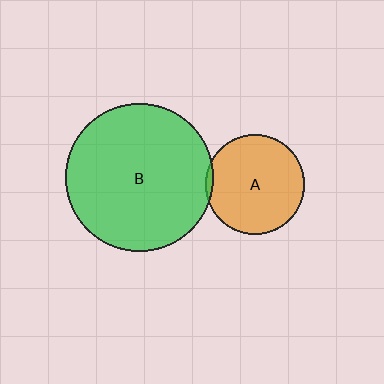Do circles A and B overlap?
Yes.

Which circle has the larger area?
Circle B (green).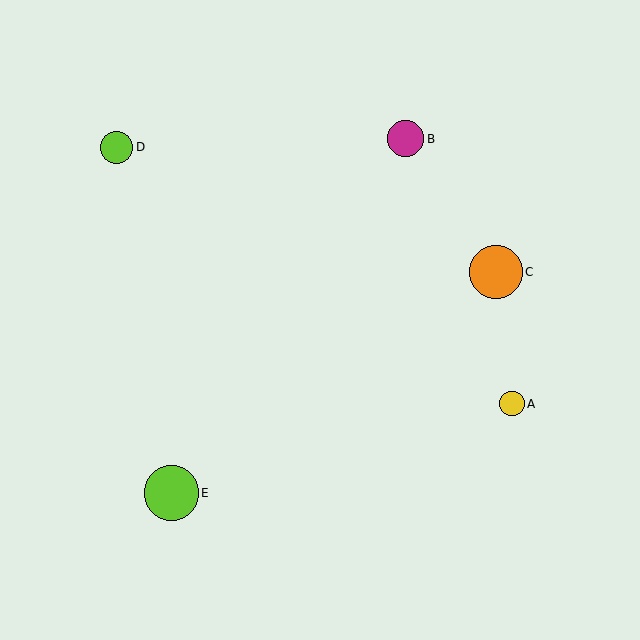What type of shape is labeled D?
Shape D is a lime circle.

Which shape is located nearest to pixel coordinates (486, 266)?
The orange circle (labeled C) at (496, 272) is nearest to that location.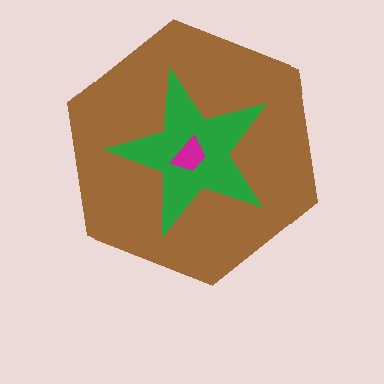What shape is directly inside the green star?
The magenta trapezoid.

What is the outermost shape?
The brown hexagon.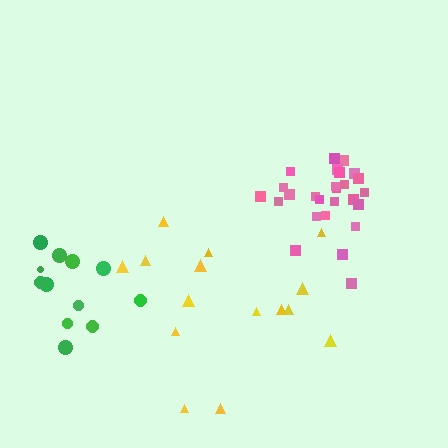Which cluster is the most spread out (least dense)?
Yellow.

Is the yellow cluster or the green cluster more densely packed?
Green.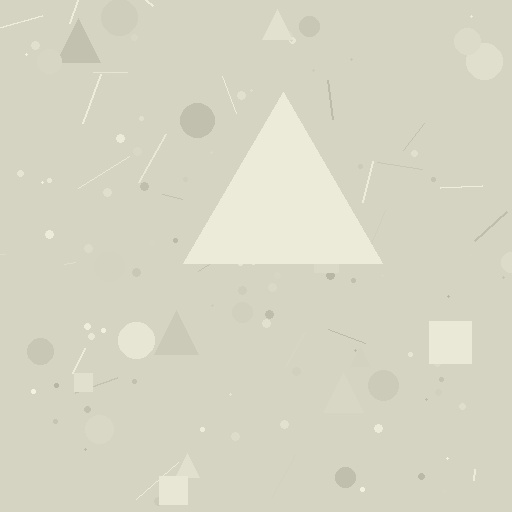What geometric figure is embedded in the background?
A triangle is embedded in the background.